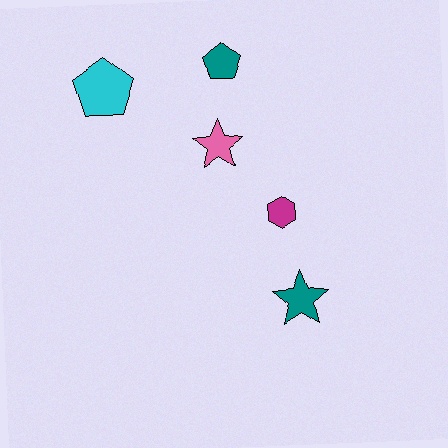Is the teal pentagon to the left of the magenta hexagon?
Yes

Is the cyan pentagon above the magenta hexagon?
Yes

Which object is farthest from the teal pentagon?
The teal star is farthest from the teal pentagon.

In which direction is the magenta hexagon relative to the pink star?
The magenta hexagon is below the pink star.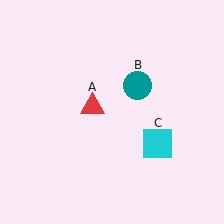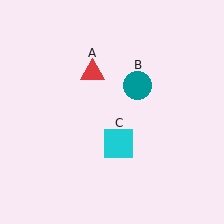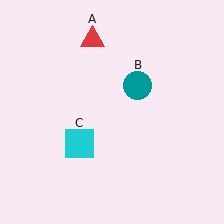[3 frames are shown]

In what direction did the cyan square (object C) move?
The cyan square (object C) moved left.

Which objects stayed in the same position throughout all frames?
Teal circle (object B) remained stationary.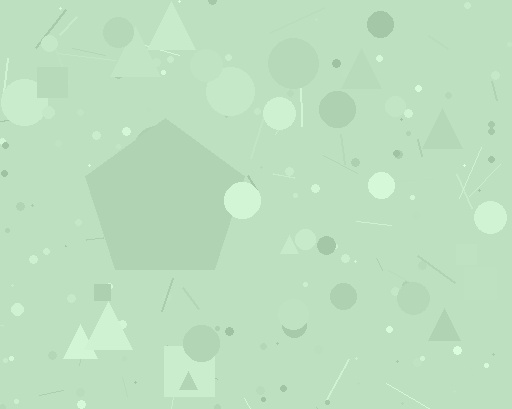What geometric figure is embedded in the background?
A pentagon is embedded in the background.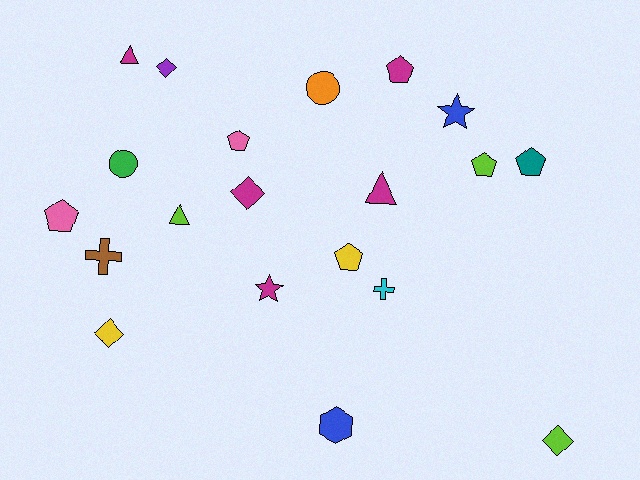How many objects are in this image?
There are 20 objects.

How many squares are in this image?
There are no squares.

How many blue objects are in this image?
There are 2 blue objects.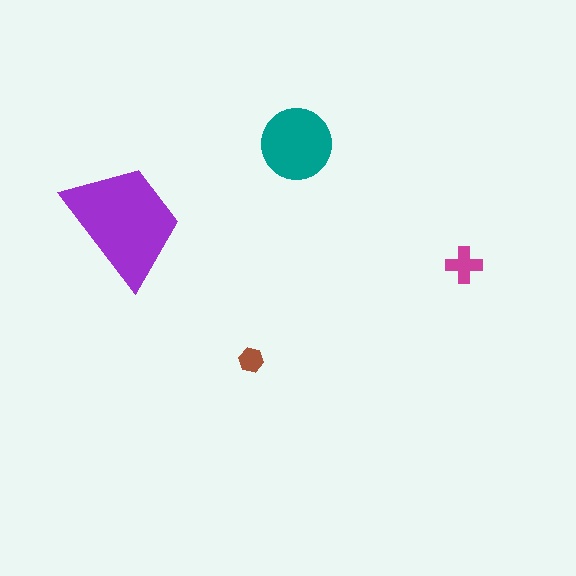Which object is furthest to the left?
The purple trapezoid is leftmost.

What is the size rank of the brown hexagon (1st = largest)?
4th.